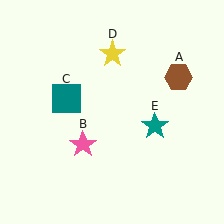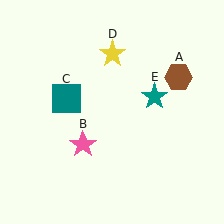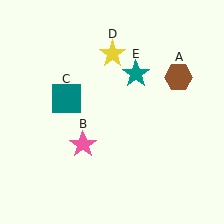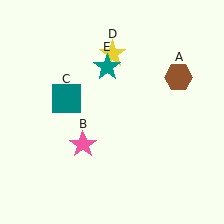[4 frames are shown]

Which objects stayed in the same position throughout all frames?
Brown hexagon (object A) and pink star (object B) and teal square (object C) and yellow star (object D) remained stationary.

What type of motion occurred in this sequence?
The teal star (object E) rotated counterclockwise around the center of the scene.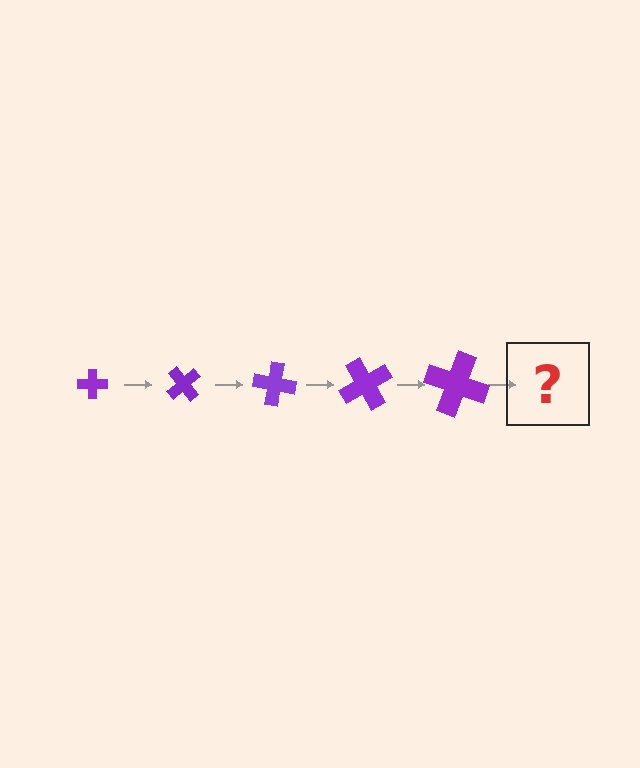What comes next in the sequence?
The next element should be a cross, larger than the previous one and rotated 250 degrees from the start.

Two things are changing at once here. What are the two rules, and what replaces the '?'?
The two rules are that the cross grows larger each step and it rotates 50 degrees each step. The '?' should be a cross, larger than the previous one and rotated 250 degrees from the start.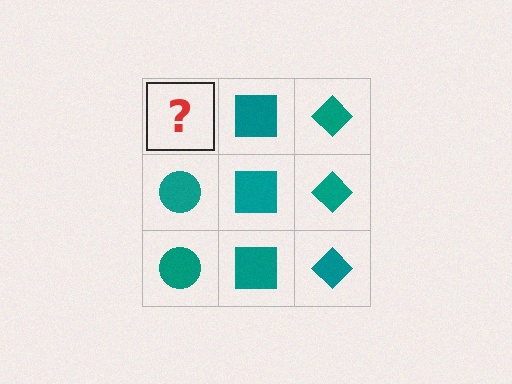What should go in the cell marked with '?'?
The missing cell should contain a teal circle.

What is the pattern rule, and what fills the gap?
The rule is that each column has a consistent shape. The gap should be filled with a teal circle.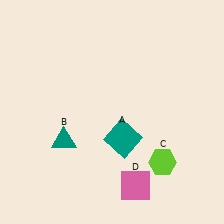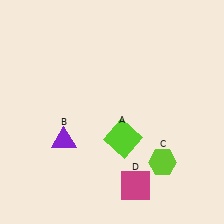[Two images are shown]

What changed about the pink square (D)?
In Image 1, D is pink. In Image 2, it changed to magenta.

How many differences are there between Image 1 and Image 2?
There are 3 differences between the two images.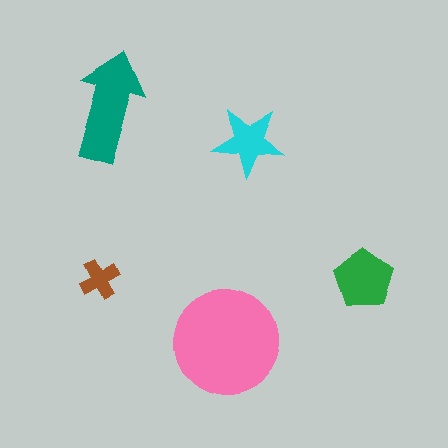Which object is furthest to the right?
The green pentagon is rightmost.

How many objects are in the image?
There are 5 objects in the image.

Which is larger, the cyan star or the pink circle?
The pink circle.